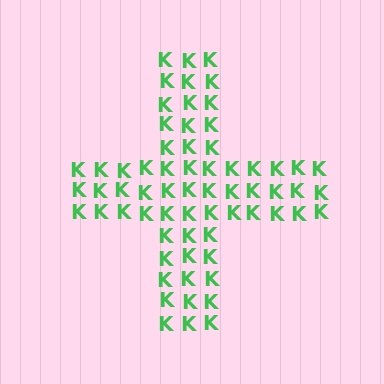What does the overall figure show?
The overall figure shows a cross.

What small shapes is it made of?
It is made of small letter K's.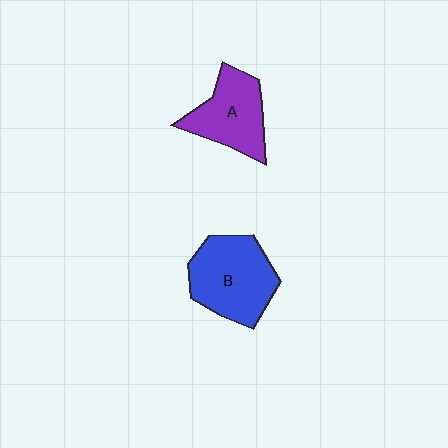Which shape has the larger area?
Shape B (blue).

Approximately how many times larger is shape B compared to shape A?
Approximately 1.3 times.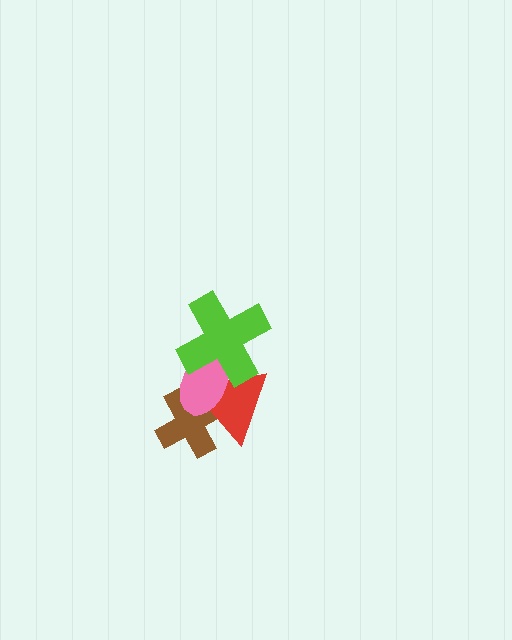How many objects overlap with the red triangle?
3 objects overlap with the red triangle.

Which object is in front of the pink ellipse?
The lime cross is in front of the pink ellipse.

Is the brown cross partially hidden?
Yes, it is partially covered by another shape.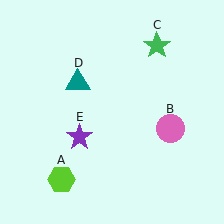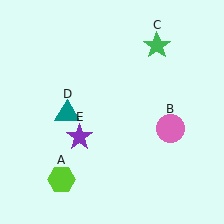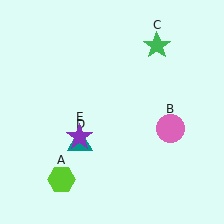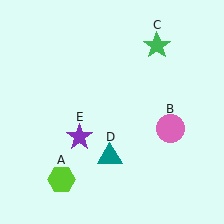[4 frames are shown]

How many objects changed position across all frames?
1 object changed position: teal triangle (object D).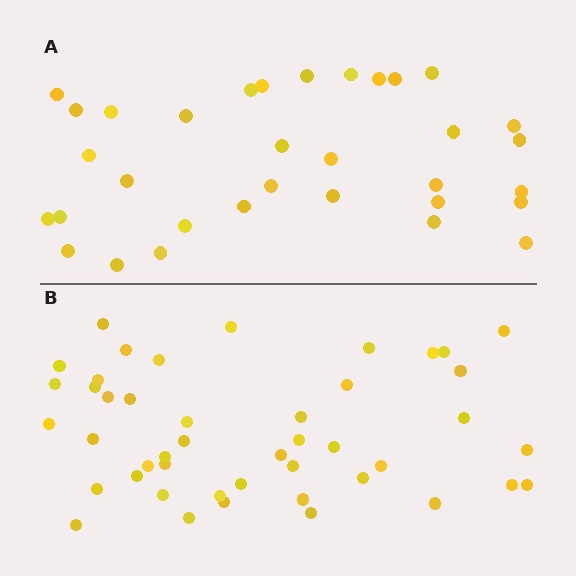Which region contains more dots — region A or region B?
Region B (the bottom region) has more dots.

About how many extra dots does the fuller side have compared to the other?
Region B has roughly 12 or so more dots than region A.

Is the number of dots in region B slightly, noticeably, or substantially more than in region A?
Region B has noticeably more, but not dramatically so. The ratio is roughly 1.4 to 1.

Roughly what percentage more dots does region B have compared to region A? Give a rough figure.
About 35% more.